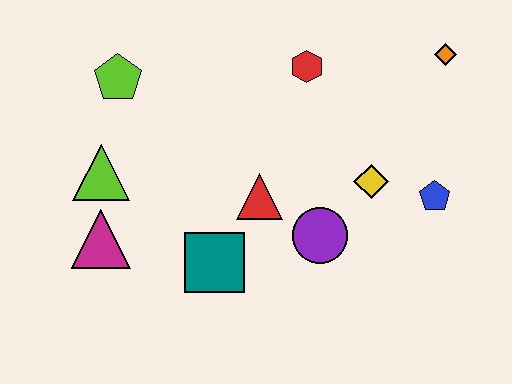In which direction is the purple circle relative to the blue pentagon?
The purple circle is to the left of the blue pentagon.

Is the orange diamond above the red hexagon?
Yes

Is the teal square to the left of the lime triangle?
No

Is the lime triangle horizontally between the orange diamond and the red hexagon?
No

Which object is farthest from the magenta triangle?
The orange diamond is farthest from the magenta triangle.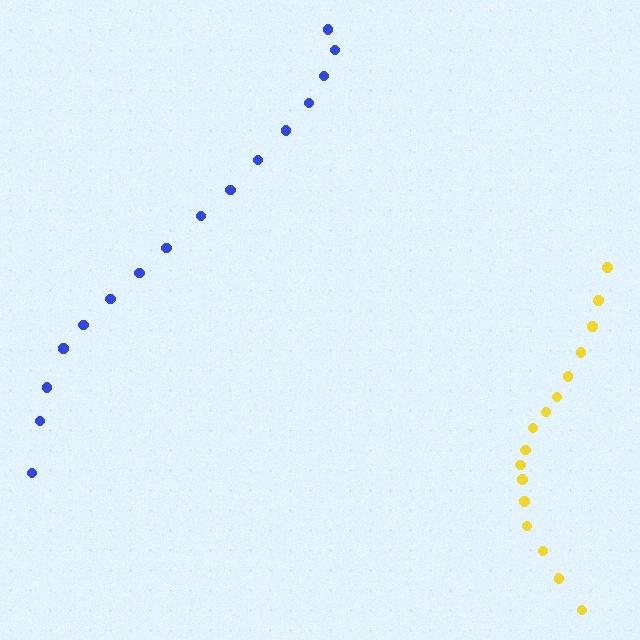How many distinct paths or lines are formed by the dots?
There are 2 distinct paths.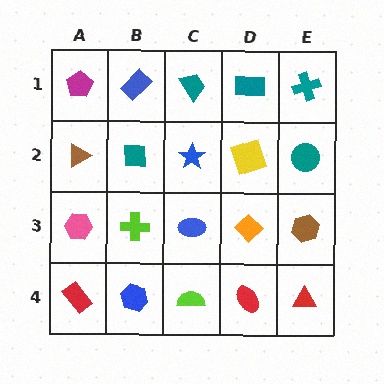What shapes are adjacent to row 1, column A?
A brown triangle (row 2, column A), a blue rectangle (row 1, column B).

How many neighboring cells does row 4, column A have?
2.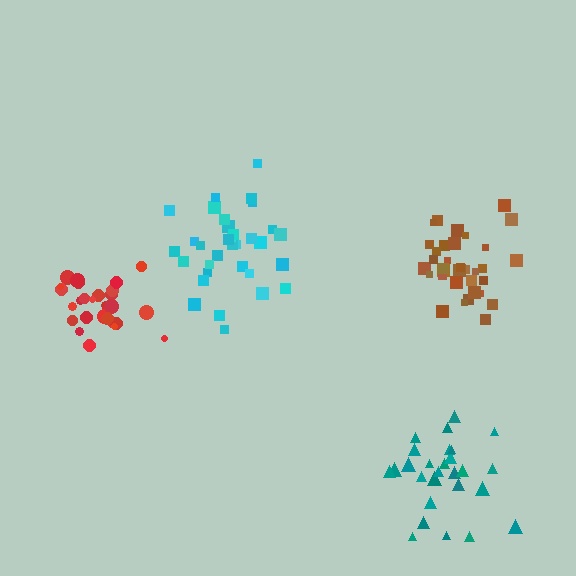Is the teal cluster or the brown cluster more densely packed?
Brown.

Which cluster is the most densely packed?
Red.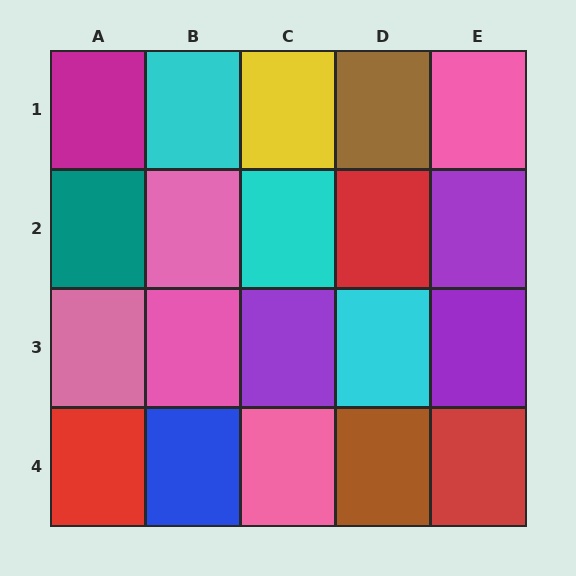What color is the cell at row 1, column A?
Magenta.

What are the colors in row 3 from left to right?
Pink, pink, purple, cyan, purple.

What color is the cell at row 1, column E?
Pink.